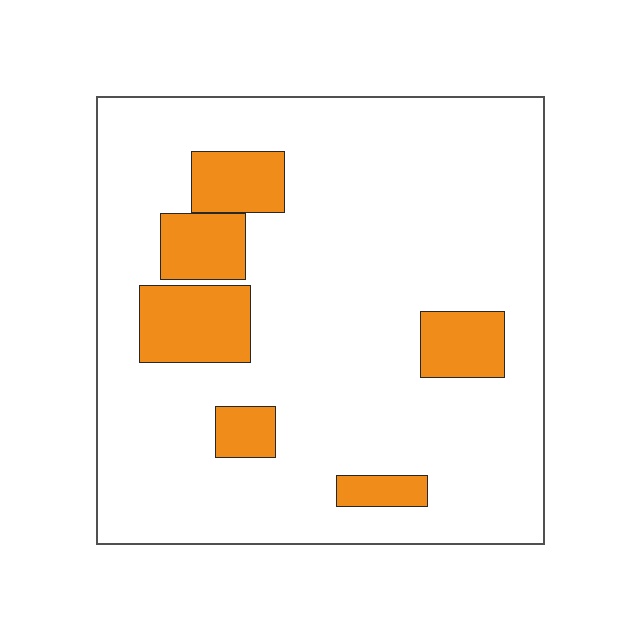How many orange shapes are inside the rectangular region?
6.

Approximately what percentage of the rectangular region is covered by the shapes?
Approximately 15%.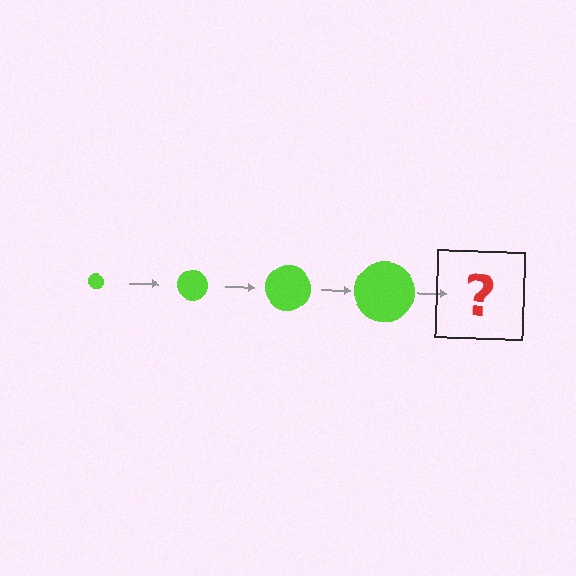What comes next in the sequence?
The next element should be a lime circle, larger than the previous one.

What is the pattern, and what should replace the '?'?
The pattern is that the circle gets progressively larger each step. The '?' should be a lime circle, larger than the previous one.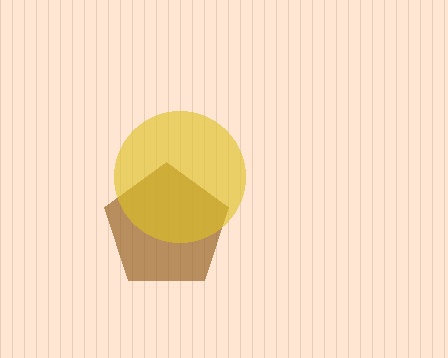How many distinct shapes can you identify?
There are 2 distinct shapes: a brown pentagon, a yellow circle.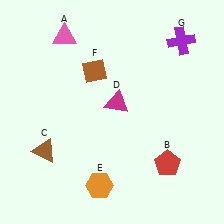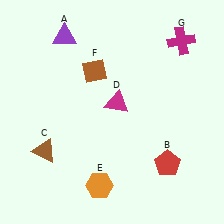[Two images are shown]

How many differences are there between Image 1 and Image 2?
There are 2 differences between the two images.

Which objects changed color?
A changed from pink to purple. G changed from purple to magenta.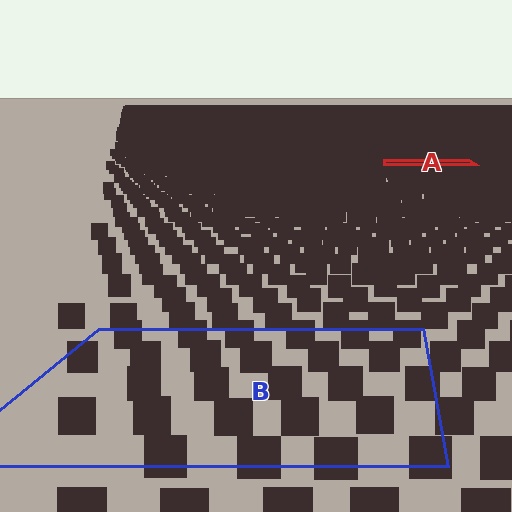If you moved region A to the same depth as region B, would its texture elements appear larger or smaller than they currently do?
They would appear larger. At a closer depth, the same texture elements are projected at a bigger on-screen size.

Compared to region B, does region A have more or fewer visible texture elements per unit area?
Region A has more texture elements per unit area — they are packed more densely because it is farther away.